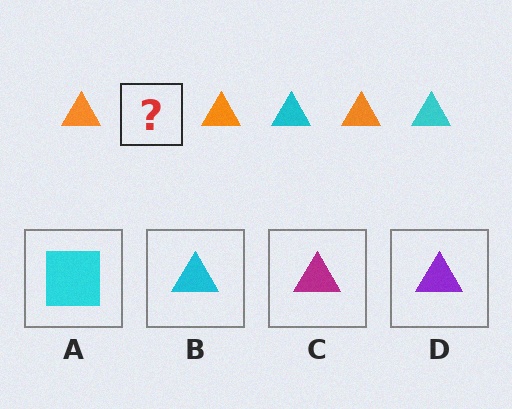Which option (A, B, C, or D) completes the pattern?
B.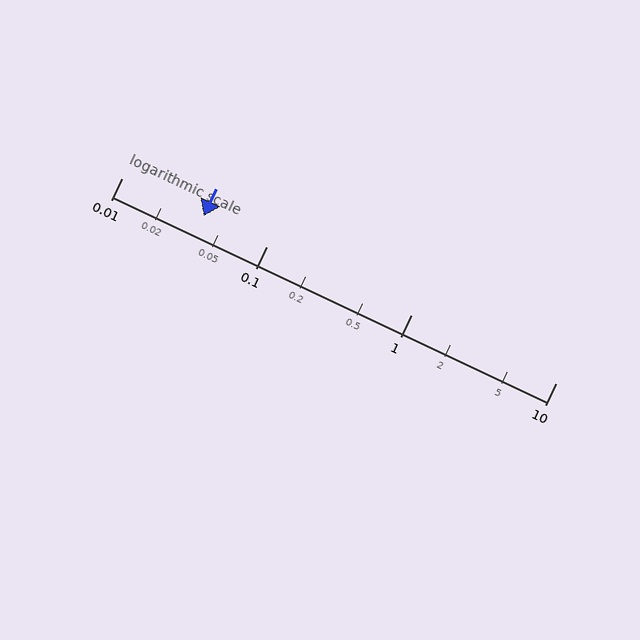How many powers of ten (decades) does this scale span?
The scale spans 3 decades, from 0.01 to 10.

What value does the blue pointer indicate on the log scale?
The pointer indicates approximately 0.037.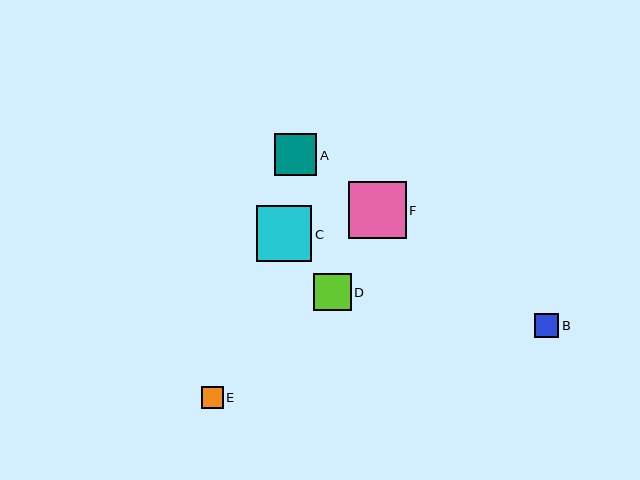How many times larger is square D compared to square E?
Square D is approximately 1.8 times the size of square E.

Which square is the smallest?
Square E is the smallest with a size of approximately 21 pixels.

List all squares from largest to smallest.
From largest to smallest: F, C, A, D, B, E.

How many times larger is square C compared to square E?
Square C is approximately 2.6 times the size of square E.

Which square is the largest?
Square F is the largest with a size of approximately 58 pixels.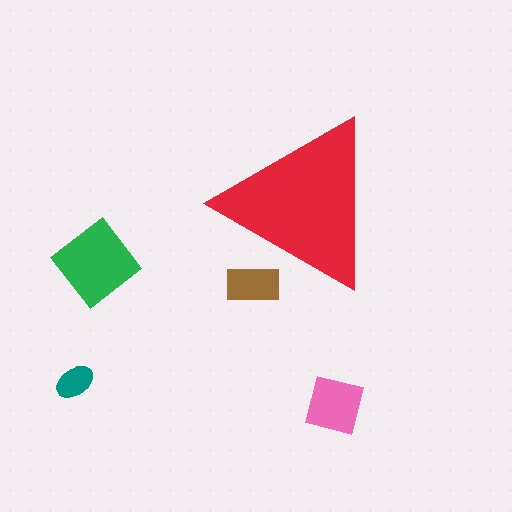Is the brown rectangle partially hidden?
Yes, the brown rectangle is partially hidden behind the red triangle.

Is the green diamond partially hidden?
No, the green diamond is fully visible.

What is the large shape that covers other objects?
A red triangle.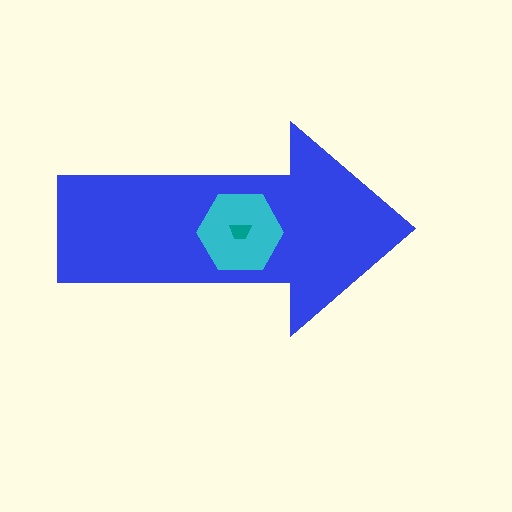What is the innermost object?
The teal trapezoid.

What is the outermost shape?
The blue arrow.